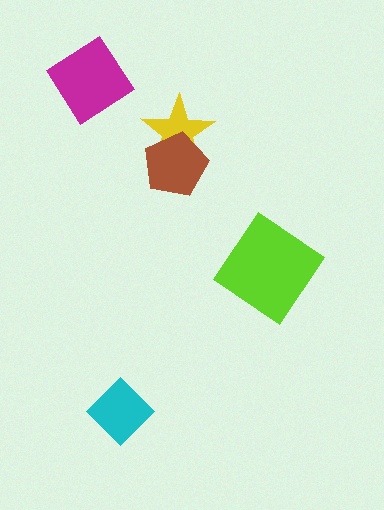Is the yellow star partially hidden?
Yes, it is partially covered by another shape.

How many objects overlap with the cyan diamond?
0 objects overlap with the cyan diamond.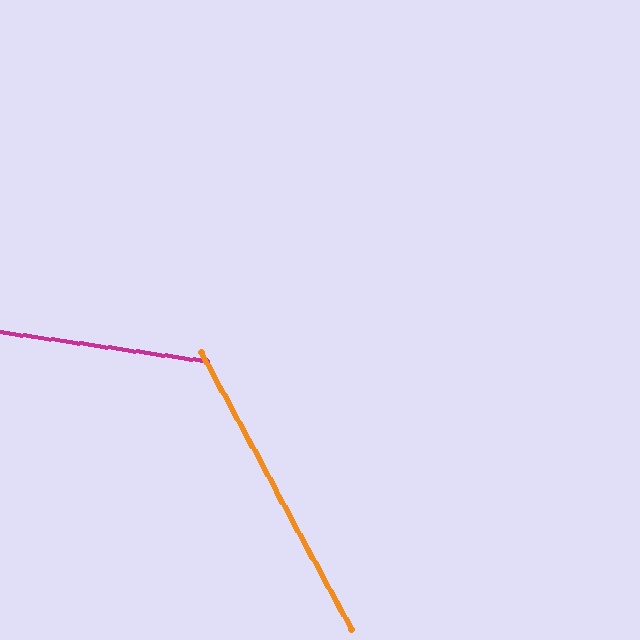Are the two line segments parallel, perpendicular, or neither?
Neither parallel nor perpendicular — they differ by about 54°.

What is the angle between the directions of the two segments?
Approximately 54 degrees.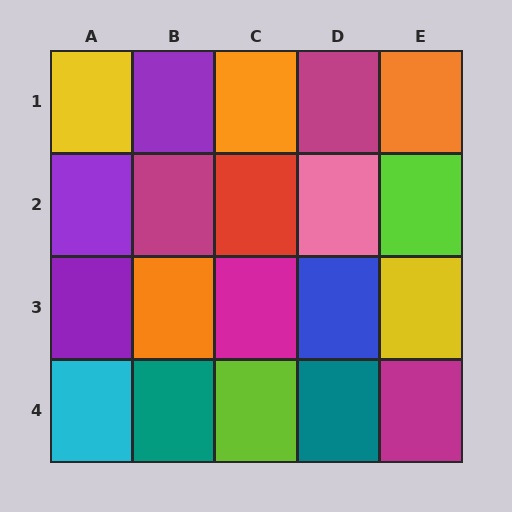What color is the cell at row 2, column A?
Purple.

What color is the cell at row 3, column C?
Magenta.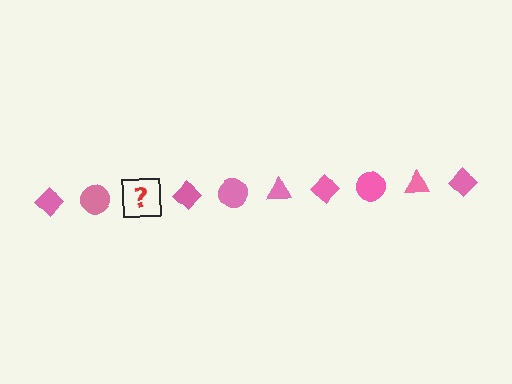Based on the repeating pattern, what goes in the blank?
The blank should be a pink triangle.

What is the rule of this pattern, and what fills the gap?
The rule is that the pattern cycles through diamond, circle, triangle shapes in pink. The gap should be filled with a pink triangle.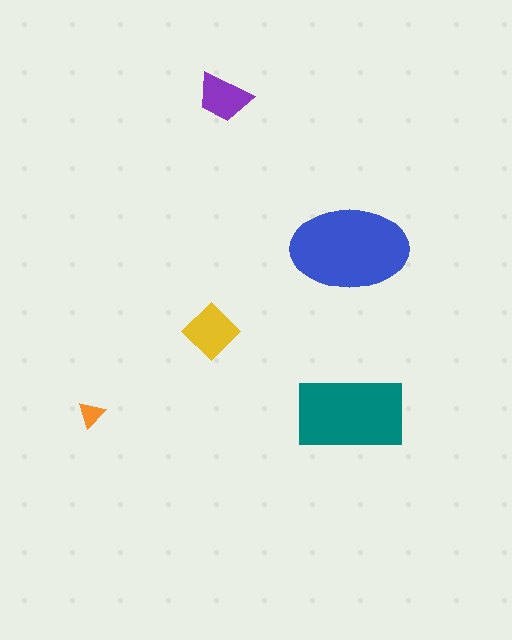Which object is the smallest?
The orange triangle.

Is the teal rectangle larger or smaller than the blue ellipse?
Smaller.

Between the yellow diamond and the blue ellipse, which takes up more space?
The blue ellipse.